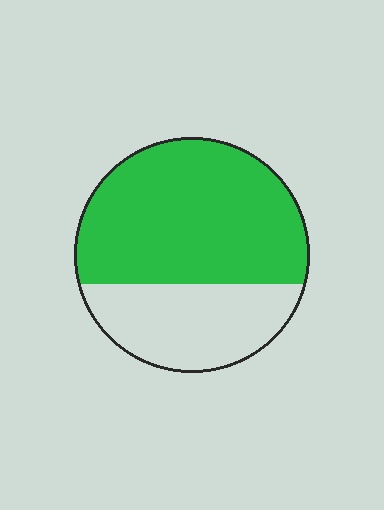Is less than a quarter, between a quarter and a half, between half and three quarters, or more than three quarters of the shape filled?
Between half and three quarters.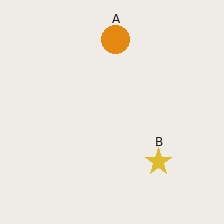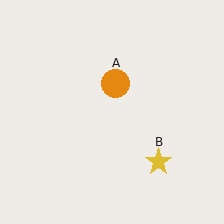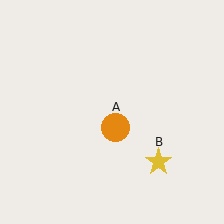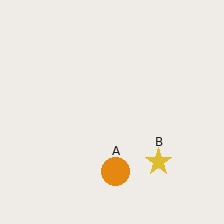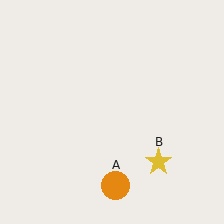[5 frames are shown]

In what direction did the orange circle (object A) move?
The orange circle (object A) moved down.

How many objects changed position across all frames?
1 object changed position: orange circle (object A).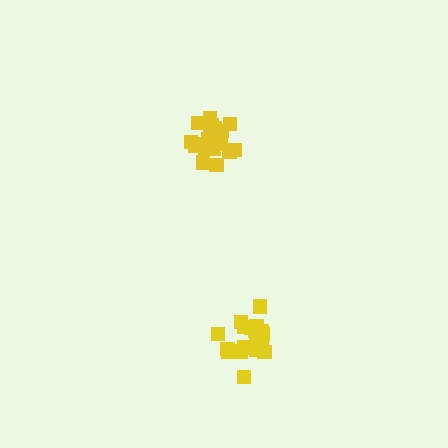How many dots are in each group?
Group 1: 20 dots, Group 2: 21 dots (41 total).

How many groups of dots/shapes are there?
There are 2 groups.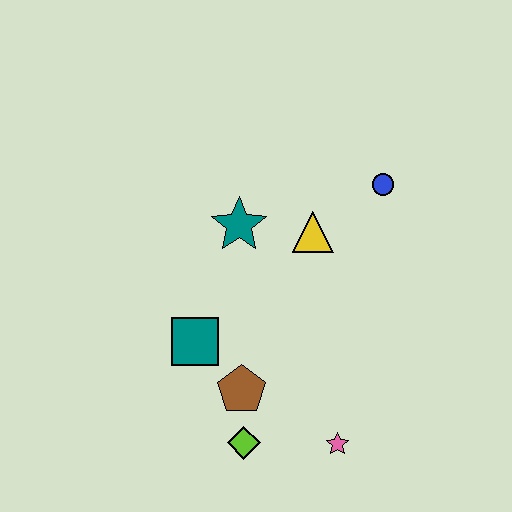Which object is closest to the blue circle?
The yellow triangle is closest to the blue circle.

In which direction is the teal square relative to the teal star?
The teal square is below the teal star.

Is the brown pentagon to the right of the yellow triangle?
No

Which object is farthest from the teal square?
The blue circle is farthest from the teal square.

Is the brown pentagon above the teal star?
No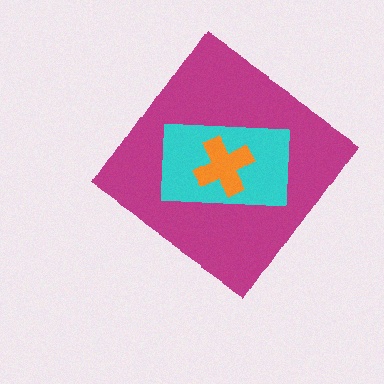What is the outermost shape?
The magenta diamond.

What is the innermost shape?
The orange cross.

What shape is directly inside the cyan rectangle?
The orange cross.